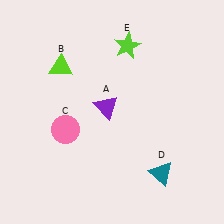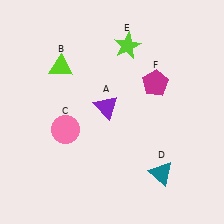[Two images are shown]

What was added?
A magenta pentagon (F) was added in Image 2.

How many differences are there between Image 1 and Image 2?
There is 1 difference between the two images.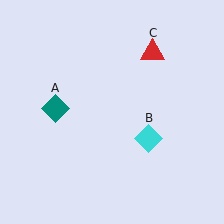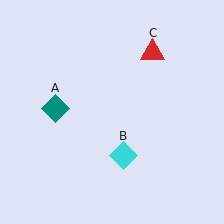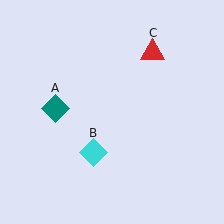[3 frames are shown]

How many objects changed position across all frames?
1 object changed position: cyan diamond (object B).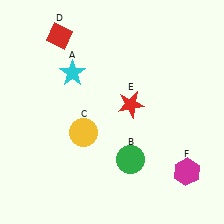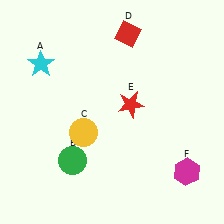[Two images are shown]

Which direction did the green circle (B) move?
The green circle (B) moved left.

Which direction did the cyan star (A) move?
The cyan star (A) moved left.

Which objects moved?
The objects that moved are: the cyan star (A), the green circle (B), the red diamond (D).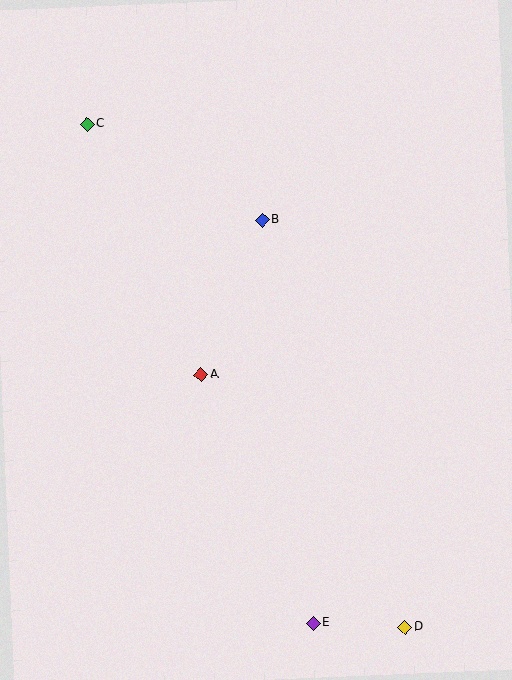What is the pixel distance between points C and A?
The distance between C and A is 275 pixels.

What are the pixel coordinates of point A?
Point A is at (201, 375).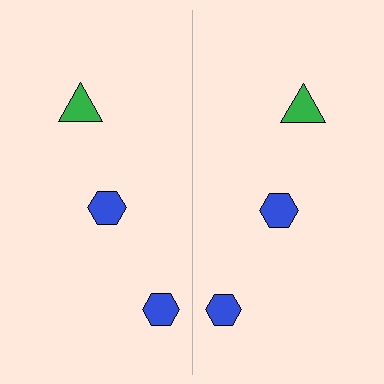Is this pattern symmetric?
Yes, this pattern has bilateral (reflection) symmetry.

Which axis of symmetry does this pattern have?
The pattern has a vertical axis of symmetry running through the center of the image.